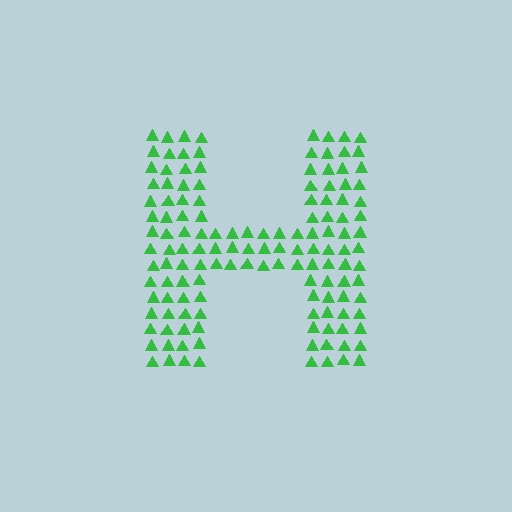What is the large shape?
The large shape is the letter H.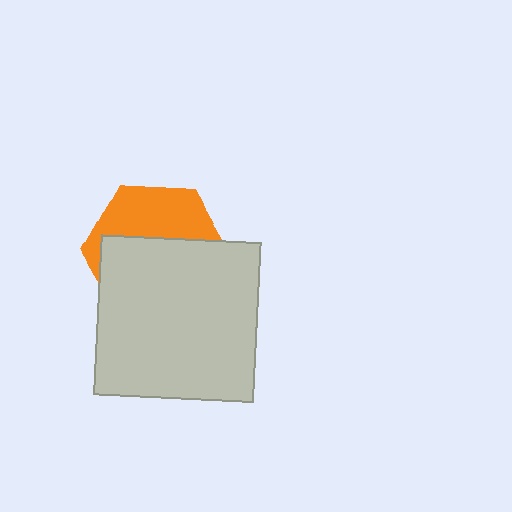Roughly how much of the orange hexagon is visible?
A small part of it is visible (roughly 39%).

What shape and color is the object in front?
The object in front is a light gray square.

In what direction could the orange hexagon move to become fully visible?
The orange hexagon could move up. That would shift it out from behind the light gray square entirely.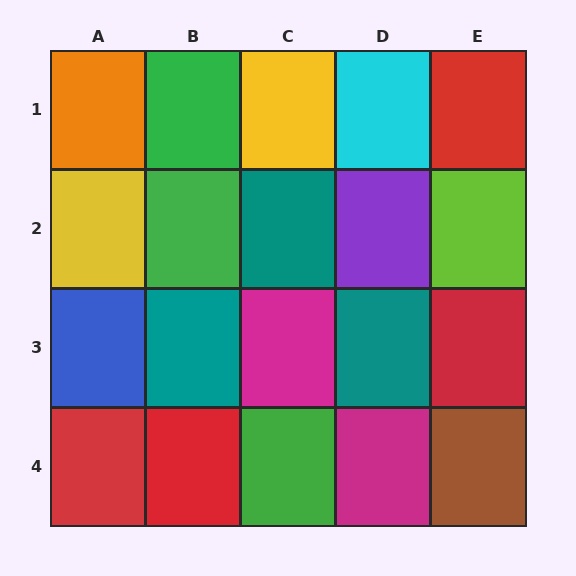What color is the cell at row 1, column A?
Orange.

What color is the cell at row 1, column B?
Green.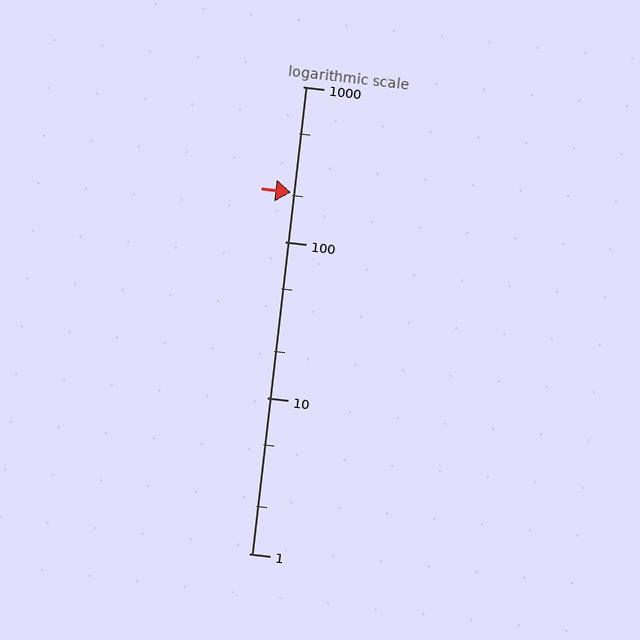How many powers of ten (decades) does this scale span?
The scale spans 3 decades, from 1 to 1000.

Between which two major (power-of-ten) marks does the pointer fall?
The pointer is between 100 and 1000.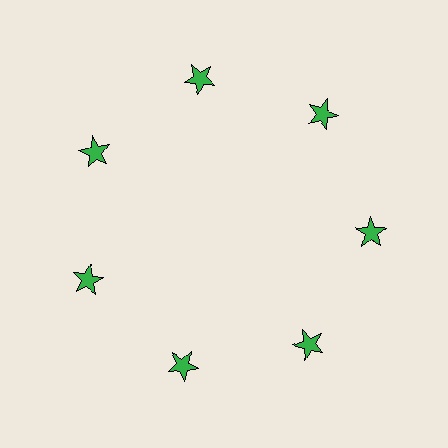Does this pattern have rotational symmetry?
Yes, this pattern has 7-fold rotational symmetry. It looks the same after rotating 51 degrees around the center.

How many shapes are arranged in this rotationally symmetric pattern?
There are 7 shapes, arranged in 7 groups of 1.